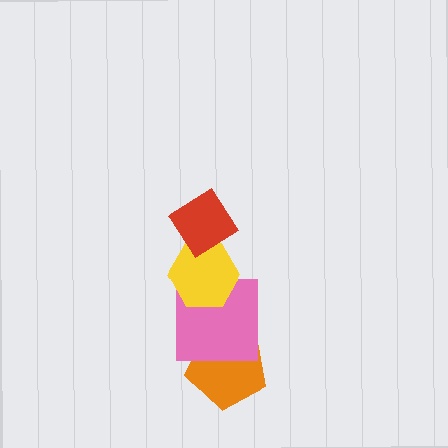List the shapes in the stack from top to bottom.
From top to bottom: the red diamond, the yellow hexagon, the pink square, the orange pentagon.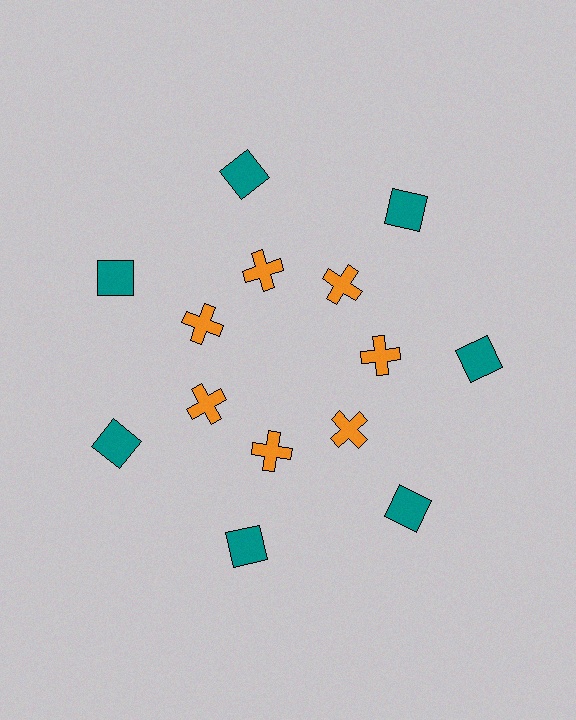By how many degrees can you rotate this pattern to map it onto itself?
The pattern maps onto itself every 51 degrees of rotation.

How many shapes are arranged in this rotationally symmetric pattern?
There are 14 shapes, arranged in 7 groups of 2.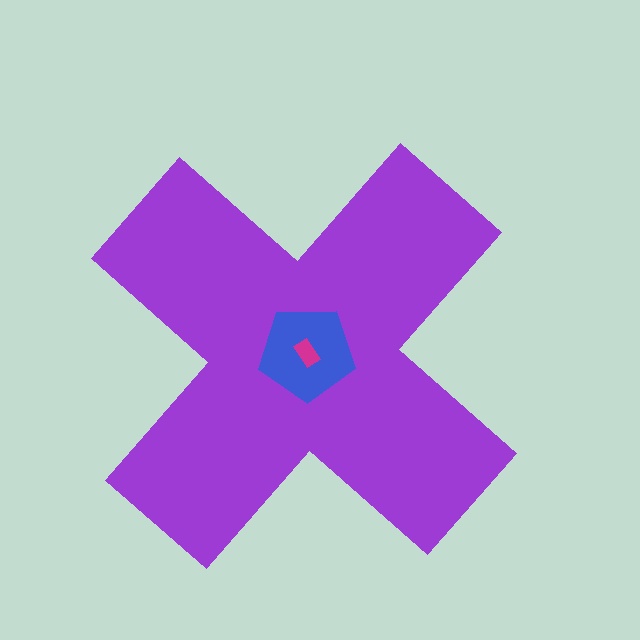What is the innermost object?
The magenta rectangle.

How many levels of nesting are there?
3.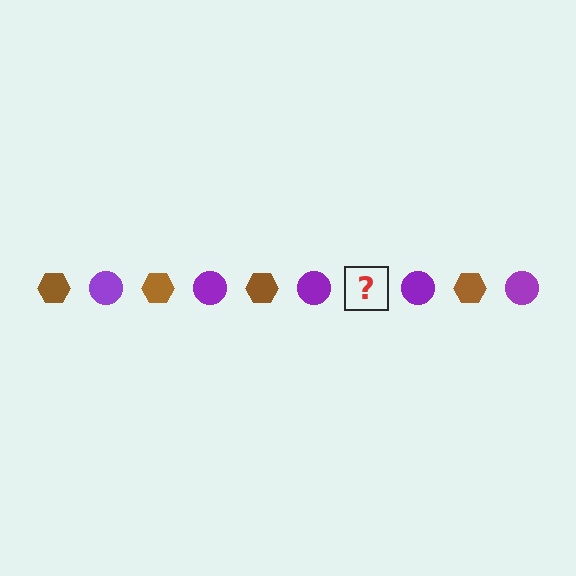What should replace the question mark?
The question mark should be replaced with a brown hexagon.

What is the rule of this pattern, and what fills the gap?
The rule is that the pattern alternates between brown hexagon and purple circle. The gap should be filled with a brown hexagon.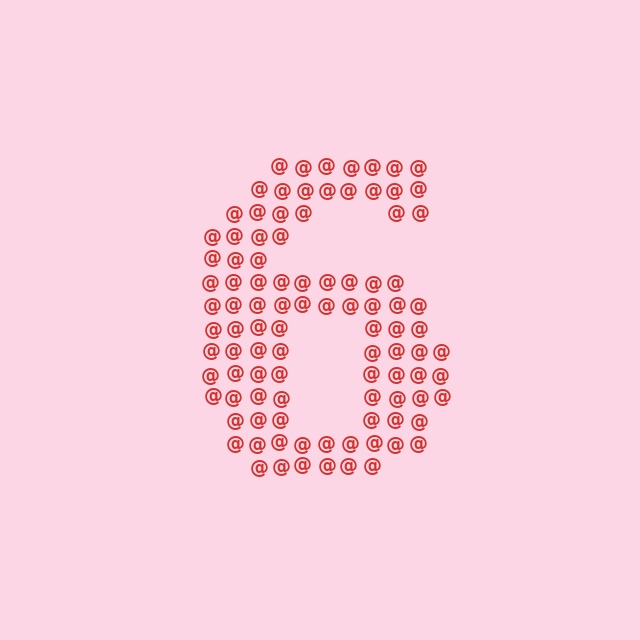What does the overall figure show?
The overall figure shows the digit 6.